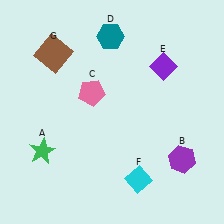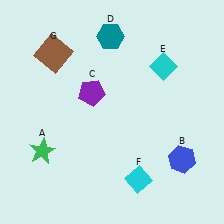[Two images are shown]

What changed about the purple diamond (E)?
In Image 1, E is purple. In Image 2, it changed to cyan.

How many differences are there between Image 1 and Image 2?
There are 3 differences between the two images.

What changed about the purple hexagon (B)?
In Image 1, B is purple. In Image 2, it changed to blue.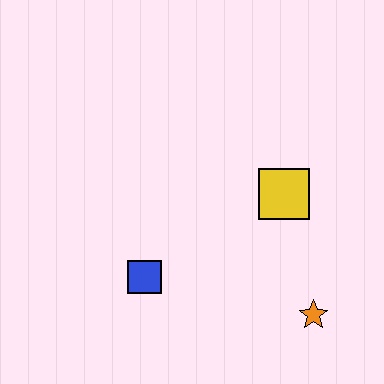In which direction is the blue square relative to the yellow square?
The blue square is to the left of the yellow square.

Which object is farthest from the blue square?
The orange star is farthest from the blue square.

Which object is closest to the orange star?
The yellow square is closest to the orange star.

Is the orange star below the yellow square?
Yes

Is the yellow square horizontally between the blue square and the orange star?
Yes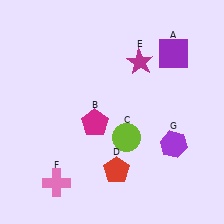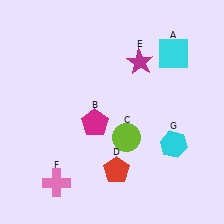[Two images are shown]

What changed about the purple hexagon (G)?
In Image 1, G is purple. In Image 2, it changed to cyan.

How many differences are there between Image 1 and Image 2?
There are 2 differences between the two images.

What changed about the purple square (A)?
In Image 1, A is purple. In Image 2, it changed to cyan.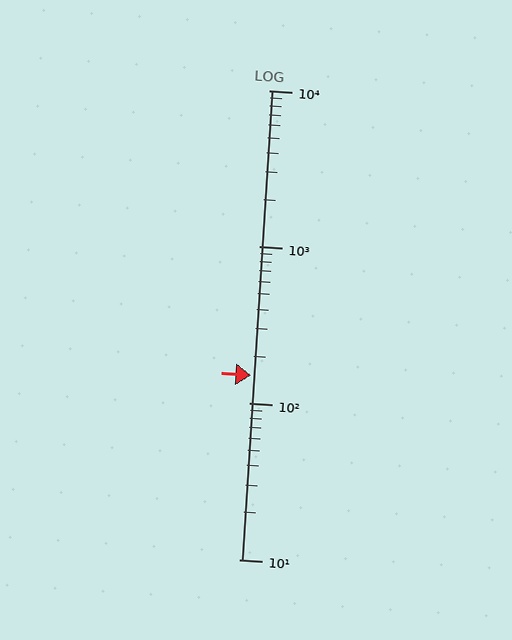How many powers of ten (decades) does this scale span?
The scale spans 3 decades, from 10 to 10000.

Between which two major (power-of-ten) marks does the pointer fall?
The pointer is between 100 and 1000.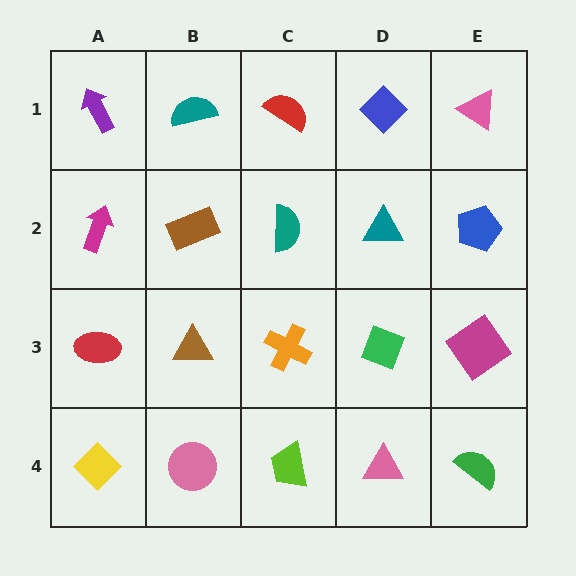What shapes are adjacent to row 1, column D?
A teal triangle (row 2, column D), a red semicircle (row 1, column C), a pink triangle (row 1, column E).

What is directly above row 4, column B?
A brown triangle.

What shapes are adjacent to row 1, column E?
A blue pentagon (row 2, column E), a blue diamond (row 1, column D).